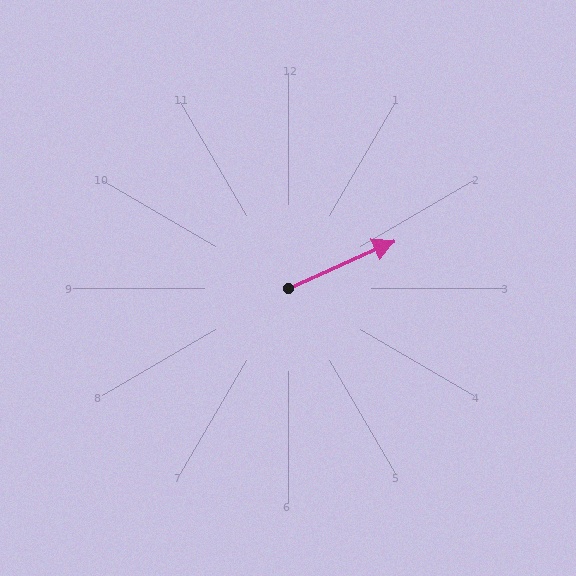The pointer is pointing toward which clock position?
Roughly 2 o'clock.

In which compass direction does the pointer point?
Northeast.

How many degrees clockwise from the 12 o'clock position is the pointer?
Approximately 66 degrees.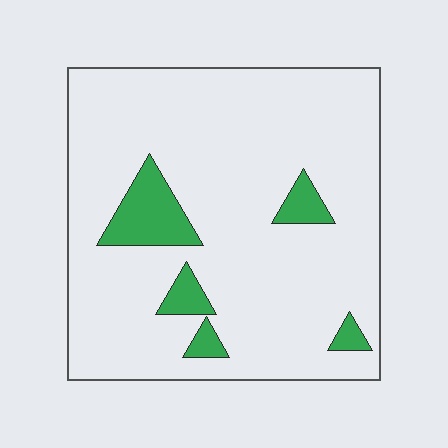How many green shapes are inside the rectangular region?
5.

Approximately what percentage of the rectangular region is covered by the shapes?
Approximately 10%.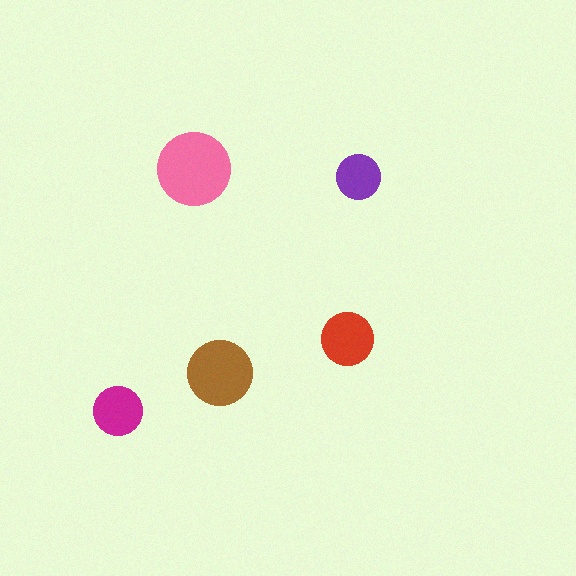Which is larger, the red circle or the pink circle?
The pink one.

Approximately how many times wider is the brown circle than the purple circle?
About 1.5 times wider.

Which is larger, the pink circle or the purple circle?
The pink one.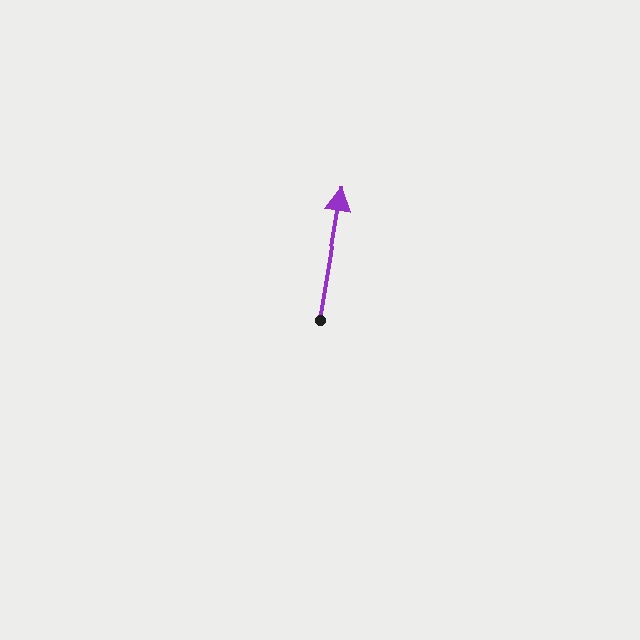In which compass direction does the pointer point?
North.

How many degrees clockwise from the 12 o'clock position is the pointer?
Approximately 10 degrees.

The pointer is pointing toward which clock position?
Roughly 12 o'clock.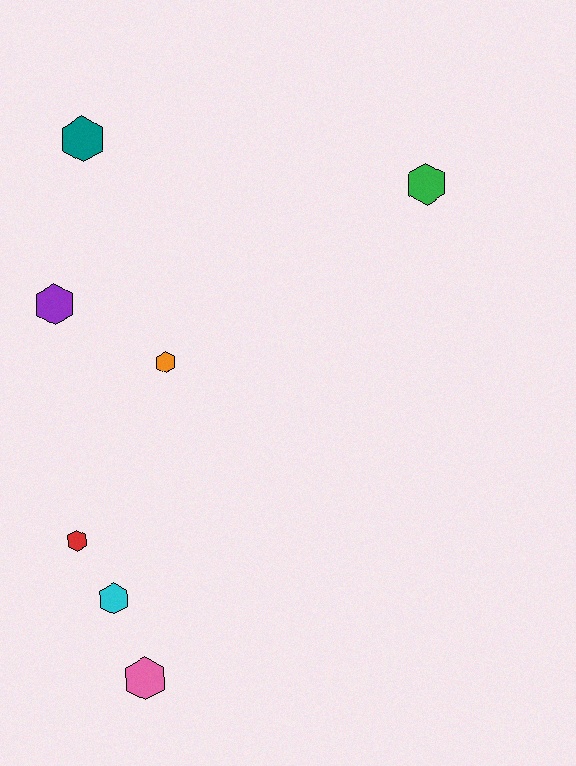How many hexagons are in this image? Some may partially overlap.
There are 7 hexagons.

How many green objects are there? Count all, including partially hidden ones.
There is 1 green object.